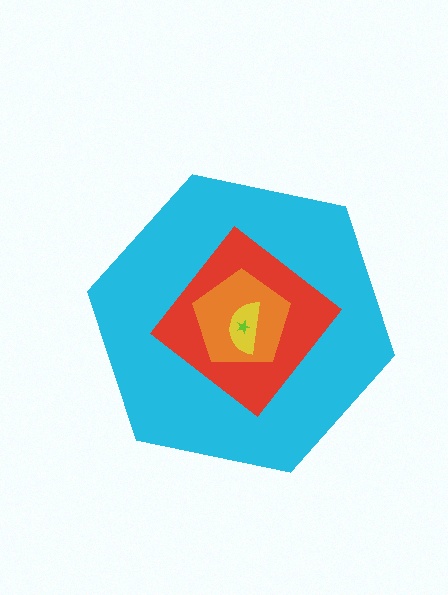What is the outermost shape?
The cyan hexagon.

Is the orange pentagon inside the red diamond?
Yes.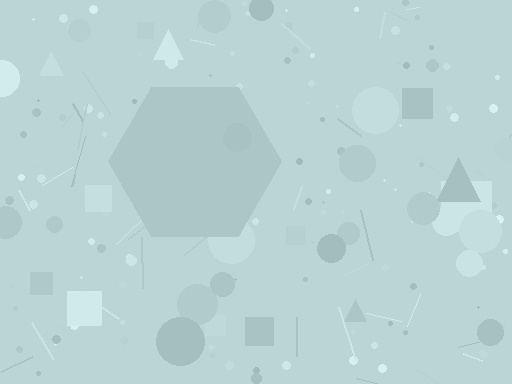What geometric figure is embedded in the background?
A hexagon is embedded in the background.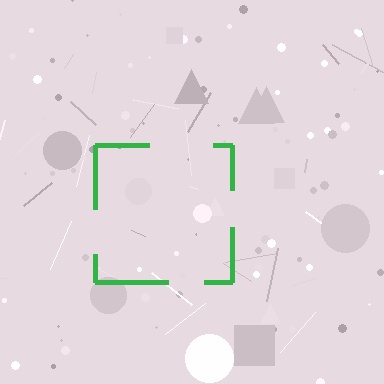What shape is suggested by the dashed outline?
The dashed outline suggests a square.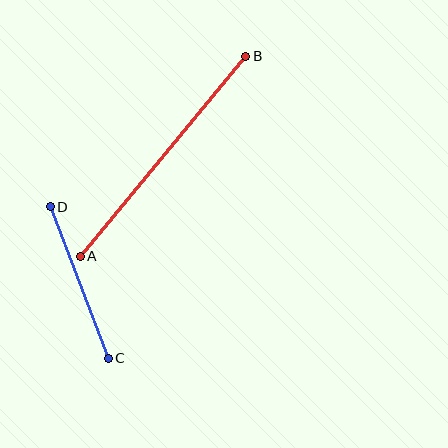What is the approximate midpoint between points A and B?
The midpoint is at approximately (163, 156) pixels.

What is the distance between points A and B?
The distance is approximately 259 pixels.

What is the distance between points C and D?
The distance is approximately 162 pixels.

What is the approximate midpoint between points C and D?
The midpoint is at approximately (79, 283) pixels.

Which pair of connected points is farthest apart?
Points A and B are farthest apart.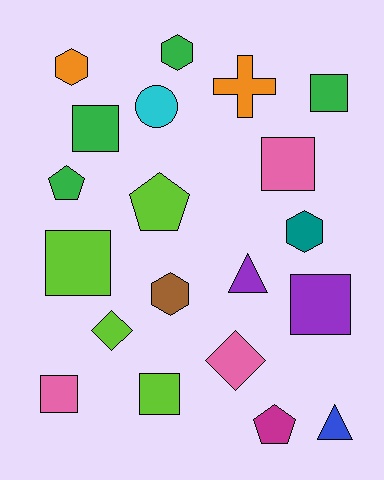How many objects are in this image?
There are 20 objects.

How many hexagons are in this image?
There are 4 hexagons.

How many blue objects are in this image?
There is 1 blue object.